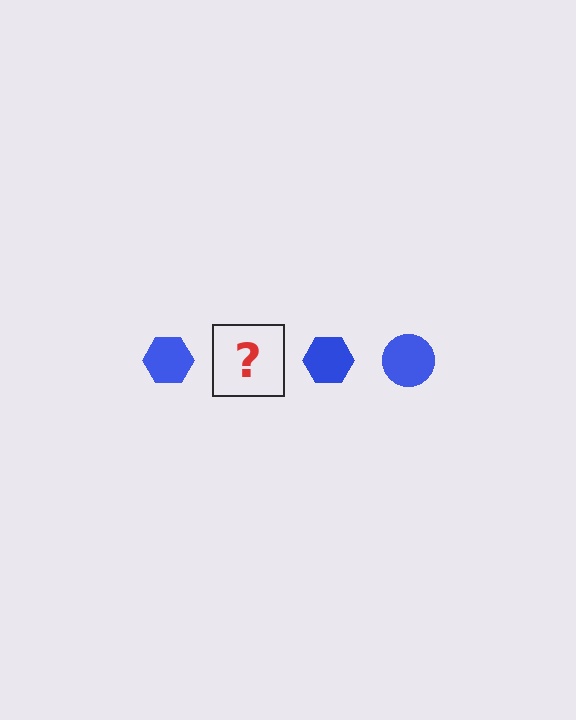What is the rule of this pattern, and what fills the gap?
The rule is that the pattern cycles through hexagon, circle shapes in blue. The gap should be filled with a blue circle.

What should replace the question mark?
The question mark should be replaced with a blue circle.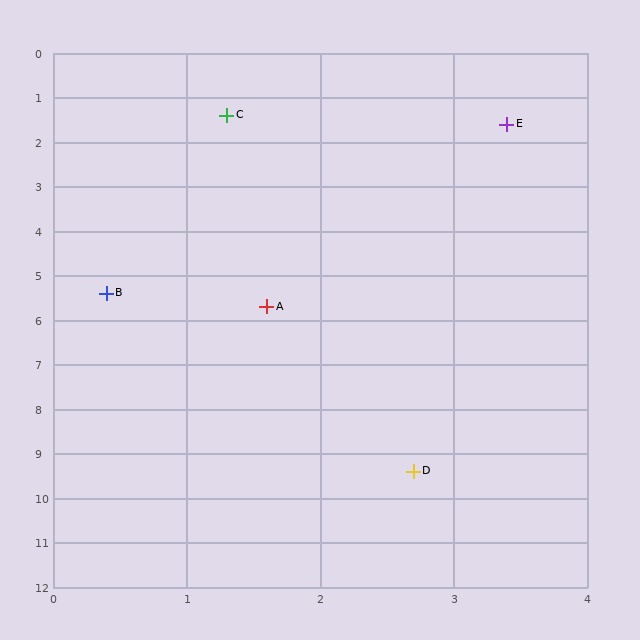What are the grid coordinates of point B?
Point B is at approximately (0.4, 5.4).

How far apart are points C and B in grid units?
Points C and B are about 4.1 grid units apart.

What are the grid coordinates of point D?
Point D is at approximately (2.7, 9.4).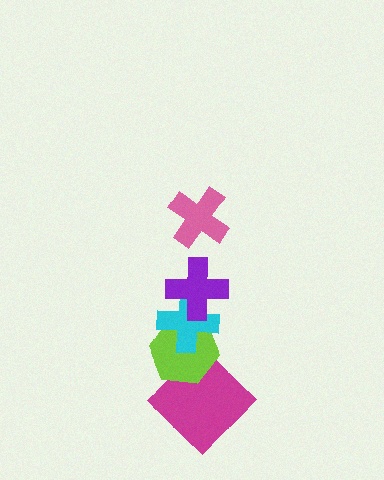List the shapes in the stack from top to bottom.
From top to bottom: the pink cross, the purple cross, the cyan cross, the lime hexagon, the magenta diamond.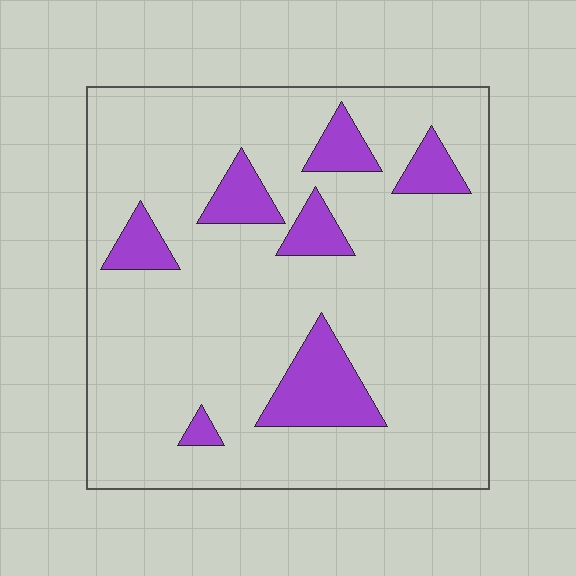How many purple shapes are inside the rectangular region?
7.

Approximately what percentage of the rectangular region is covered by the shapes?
Approximately 15%.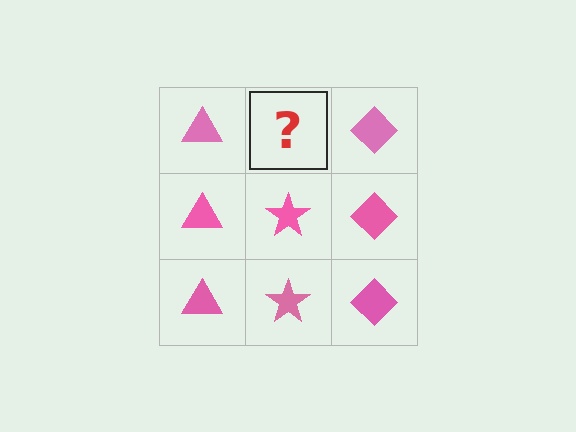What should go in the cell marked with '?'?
The missing cell should contain a pink star.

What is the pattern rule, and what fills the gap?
The rule is that each column has a consistent shape. The gap should be filled with a pink star.